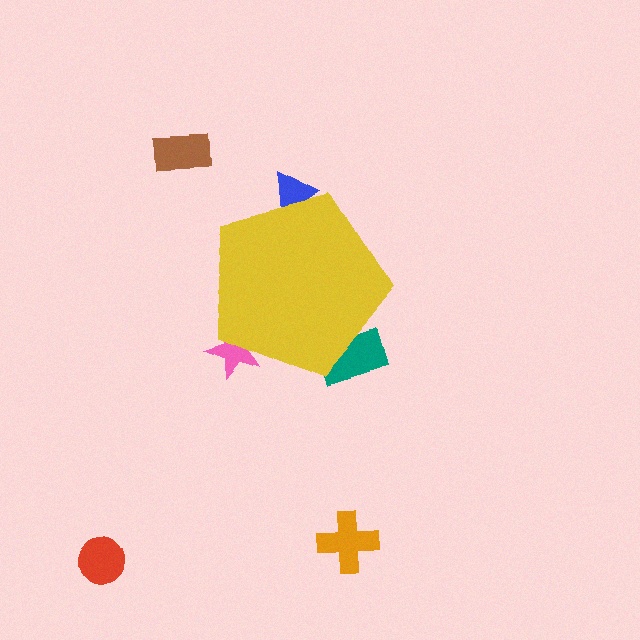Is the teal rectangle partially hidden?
Yes, the teal rectangle is partially hidden behind the yellow pentagon.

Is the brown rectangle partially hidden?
No, the brown rectangle is fully visible.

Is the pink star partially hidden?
Yes, the pink star is partially hidden behind the yellow pentagon.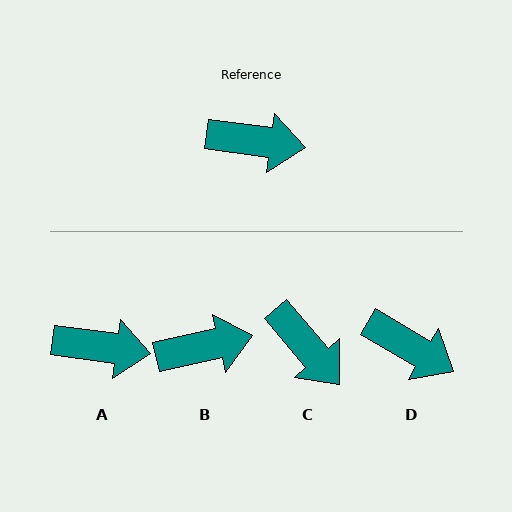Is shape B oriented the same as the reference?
No, it is off by about 20 degrees.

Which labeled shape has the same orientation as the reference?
A.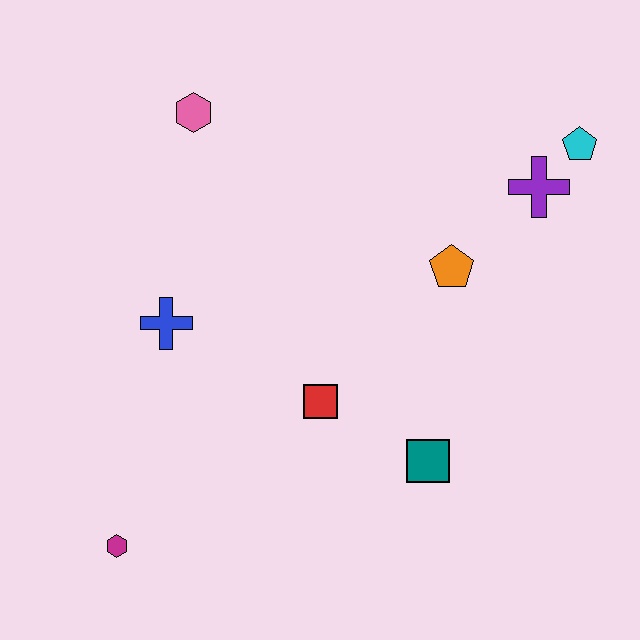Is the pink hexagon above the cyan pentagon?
Yes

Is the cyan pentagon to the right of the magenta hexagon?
Yes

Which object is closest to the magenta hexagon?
The blue cross is closest to the magenta hexagon.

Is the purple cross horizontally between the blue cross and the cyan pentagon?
Yes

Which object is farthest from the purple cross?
The magenta hexagon is farthest from the purple cross.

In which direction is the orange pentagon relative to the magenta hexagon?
The orange pentagon is to the right of the magenta hexagon.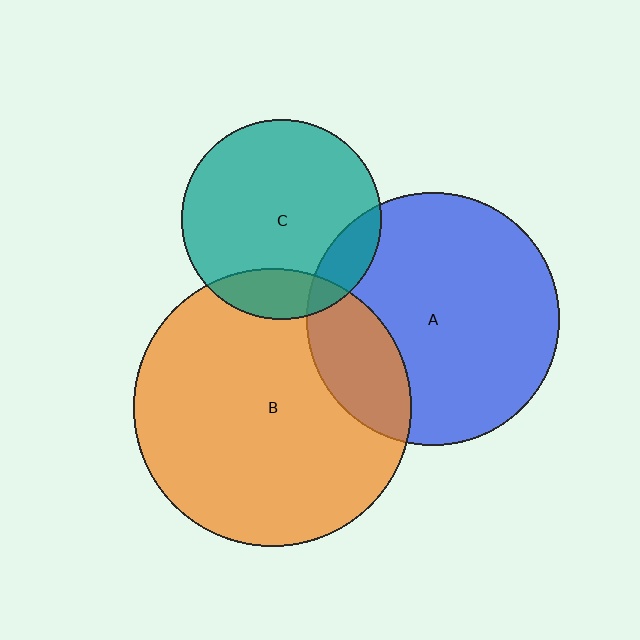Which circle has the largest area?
Circle B (orange).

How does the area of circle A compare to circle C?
Approximately 1.6 times.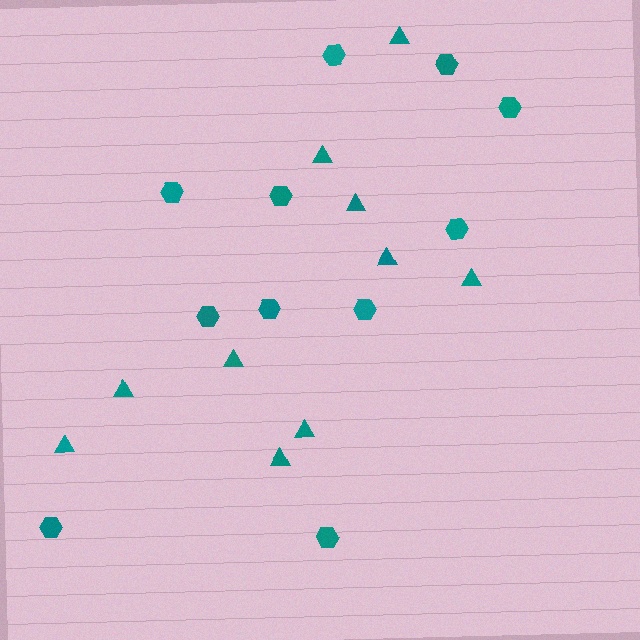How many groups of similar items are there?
There are 2 groups: one group of hexagons (11) and one group of triangles (10).